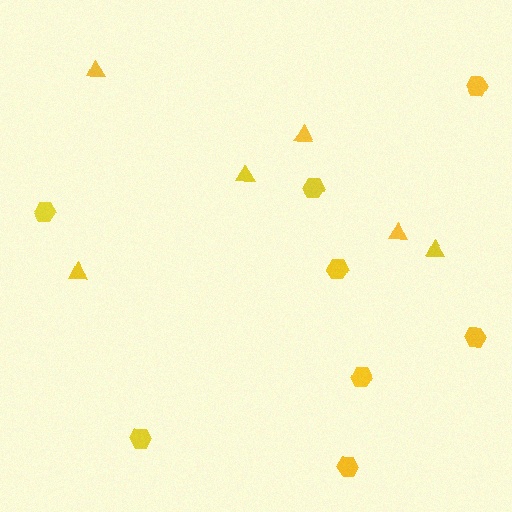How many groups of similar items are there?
There are 2 groups: one group of hexagons (8) and one group of triangles (6).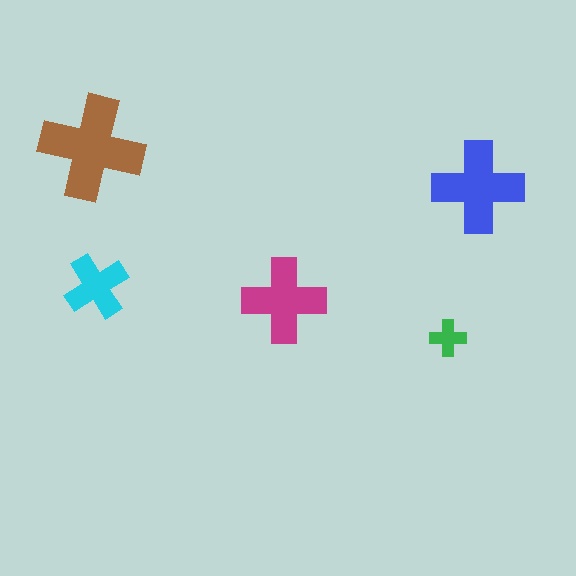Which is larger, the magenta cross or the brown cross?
The brown one.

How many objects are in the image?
There are 5 objects in the image.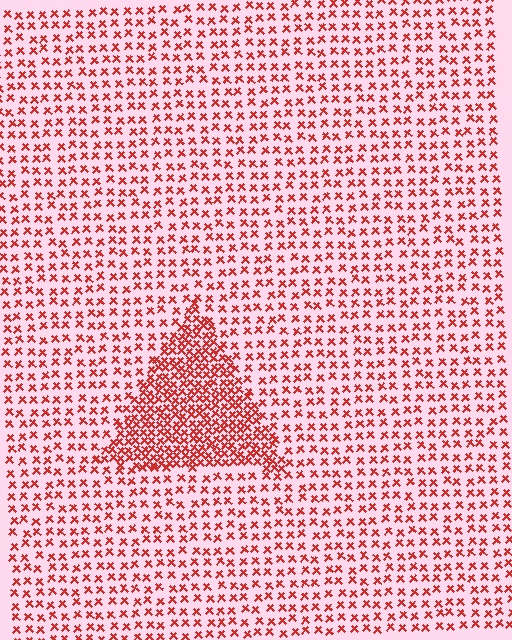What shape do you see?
I see a triangle.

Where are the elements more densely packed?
The elements are more densely packed inside the triangle boundary.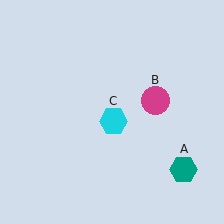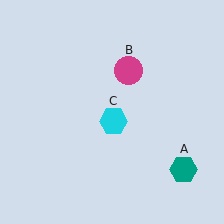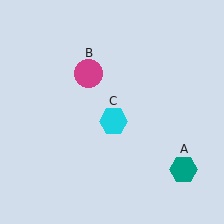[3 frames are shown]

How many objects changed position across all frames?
1 object changed position: magenta circle (object B).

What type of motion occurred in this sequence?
The magenta circle (object B) rotated counterclockwise around the center of the scene.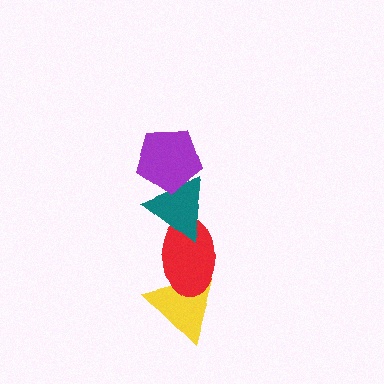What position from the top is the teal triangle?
The teal triangle is 2nd from the top.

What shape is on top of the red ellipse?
The teal triangle is on top of the red ellipse.